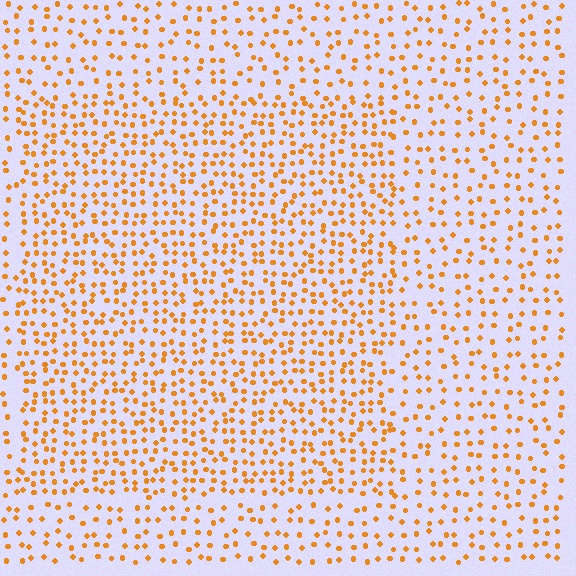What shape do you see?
I see a rectangle.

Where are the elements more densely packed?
The elements are more densely packed inside the rectangle boundary.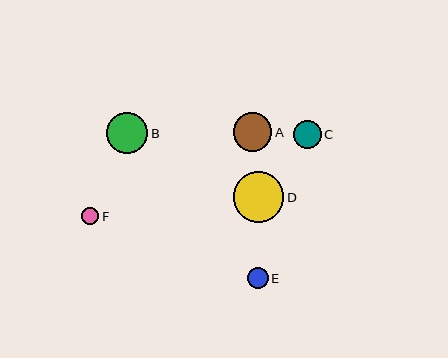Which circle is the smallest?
Circle F is the smallest with a size of approximately 17 pixels.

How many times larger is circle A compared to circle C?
Circle A is approximately 1.4 times the size of circle C.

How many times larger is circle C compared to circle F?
Circle C is approximately 1.6 times the size of circle F.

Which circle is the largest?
Circle D is the largest with a size of approximately 50 pixels.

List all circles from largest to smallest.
From largest to smallest: D, B, A, C, E, F.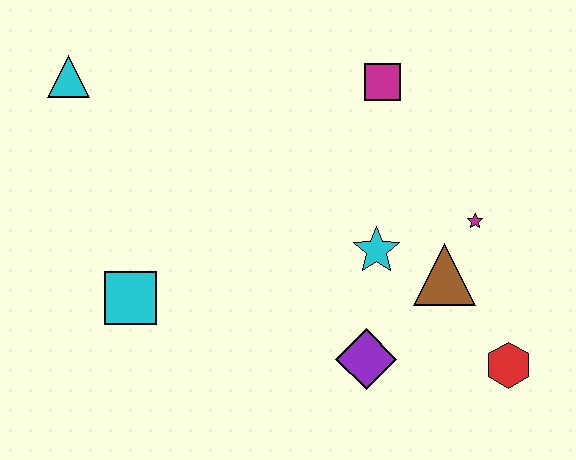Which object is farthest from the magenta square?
The cyan square is farthest from the magenta square.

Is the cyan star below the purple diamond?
No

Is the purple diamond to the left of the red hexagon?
Yes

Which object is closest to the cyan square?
The cyan triangle is closest to the cyan square.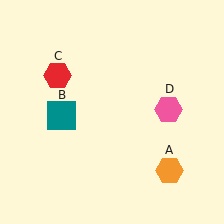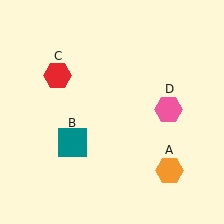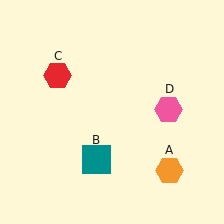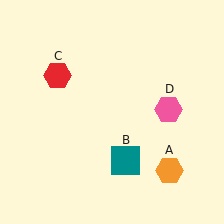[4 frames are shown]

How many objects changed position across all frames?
1 object changed position: teal square (object B).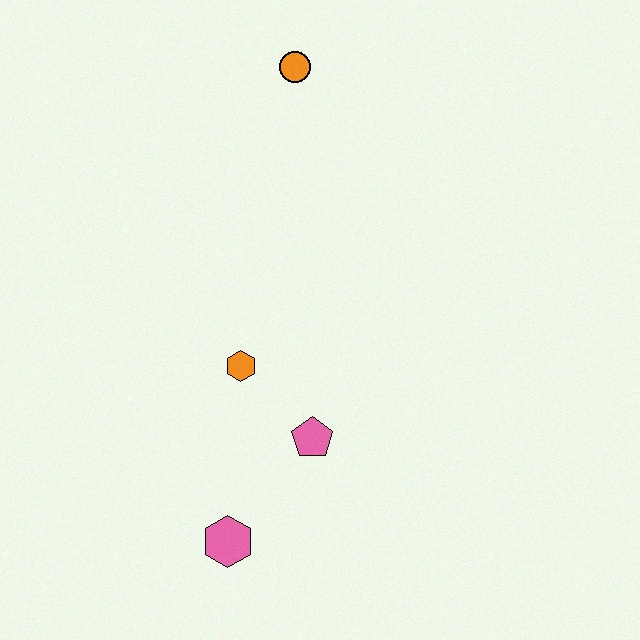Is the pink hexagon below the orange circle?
Yes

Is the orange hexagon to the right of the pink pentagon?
No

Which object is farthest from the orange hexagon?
The orange circle is farthest from the orange hexagon.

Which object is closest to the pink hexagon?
The pink pentagon is closest to the pink hexagon.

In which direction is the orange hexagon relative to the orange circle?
The orange hexagon is below the orange circle.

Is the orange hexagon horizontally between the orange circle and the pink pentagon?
No